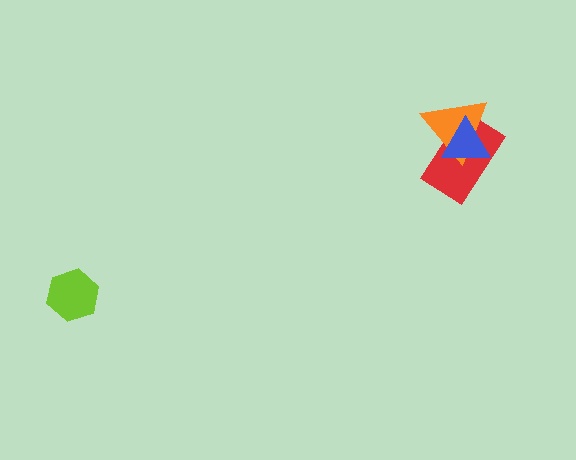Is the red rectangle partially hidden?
Yes, it is partially covered by another shape.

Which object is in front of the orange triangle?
The blue triangle is in front of the orange triangle.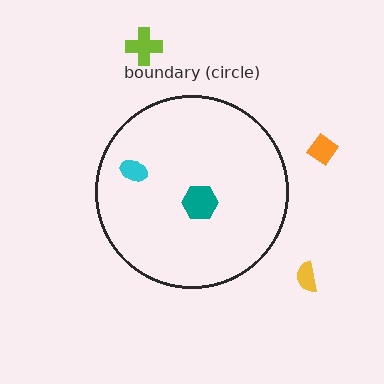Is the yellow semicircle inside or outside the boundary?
Outside.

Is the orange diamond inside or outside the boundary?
Outside.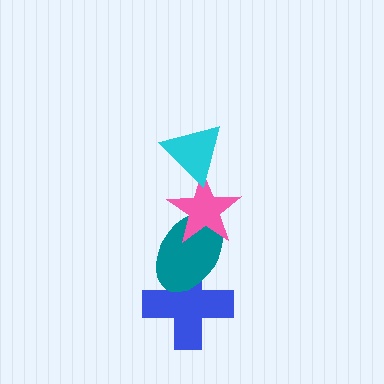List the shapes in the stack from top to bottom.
From top to bottom: the cyan triangle, the pink star, the teal ellipse, the blue cross.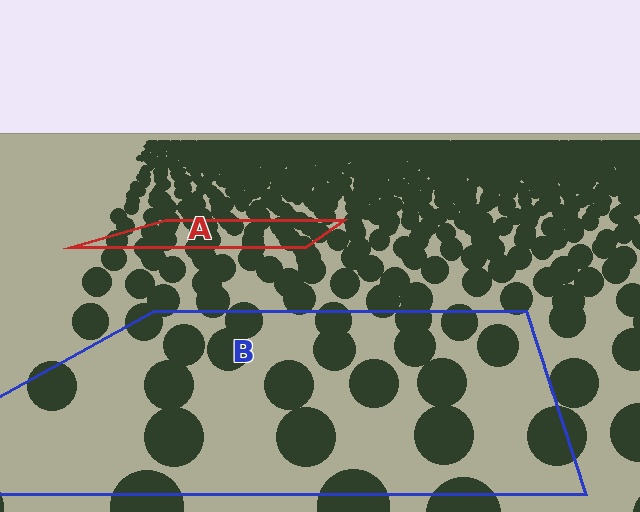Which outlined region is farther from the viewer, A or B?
Region A is farther from the viewer — the texture elements inside it appear smaller and more densely packed.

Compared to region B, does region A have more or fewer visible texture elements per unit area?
Region A has more texture elements per unit area — they are packed more densely because it is farther away.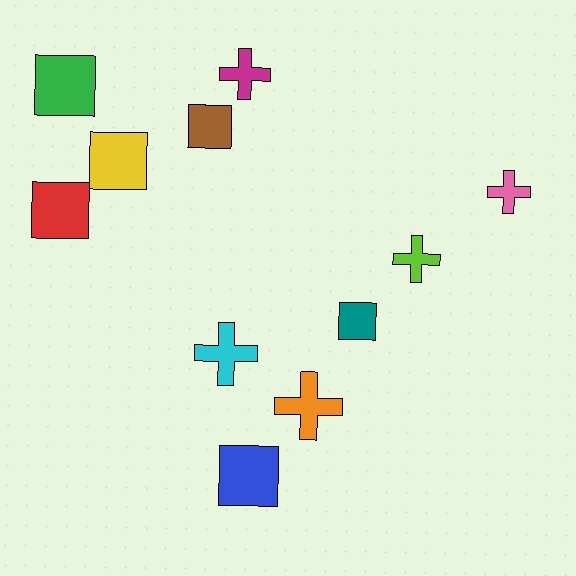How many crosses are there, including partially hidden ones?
There are 5 crosses.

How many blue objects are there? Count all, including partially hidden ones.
There is 1 blue object.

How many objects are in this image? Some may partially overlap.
There are 11 objects.